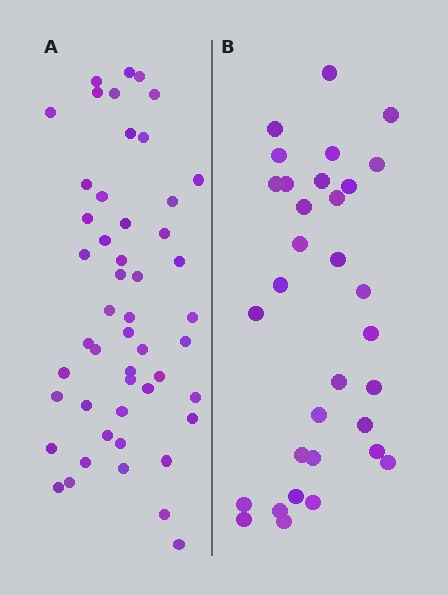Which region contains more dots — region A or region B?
Region A (the left region) has more dots.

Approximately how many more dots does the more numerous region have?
Region A has approximately 20 more dots than region B.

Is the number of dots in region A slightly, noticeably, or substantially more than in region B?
Region A has substantially more. The ratio is roughly 1.6 to 1.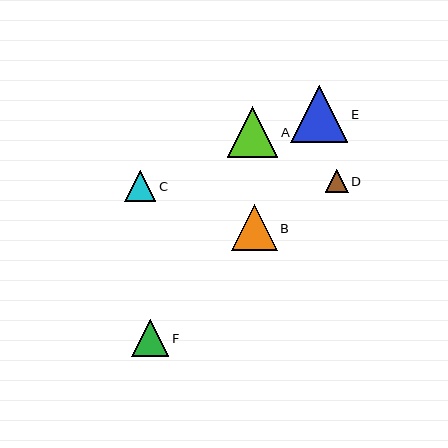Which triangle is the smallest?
Triangle D is the smallest with a size of approximately 23 pixels.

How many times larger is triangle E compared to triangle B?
Triangle E is approximately 1.3 times the size of triangle B.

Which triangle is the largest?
Triangle E is the largest with a size of approximately 57 pixels.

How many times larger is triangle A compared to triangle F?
Triangle A is approximately 1.4 times the size of triangle F.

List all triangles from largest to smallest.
From largest to smallest: E, A, B, F, C, D.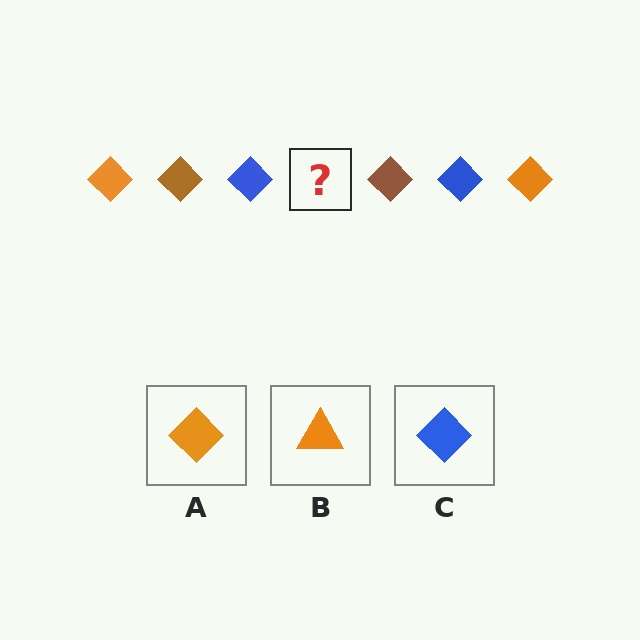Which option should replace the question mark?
Option A.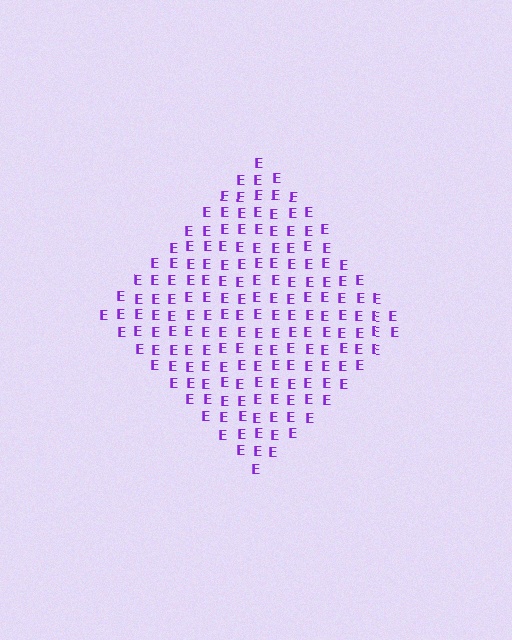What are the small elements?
The small elements are letter E's.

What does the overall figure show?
The overall figure shows a diamond.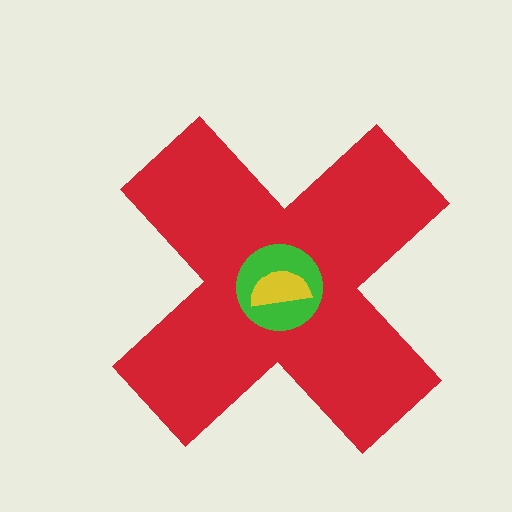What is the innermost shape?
The yellow semicircle.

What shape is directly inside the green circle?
The yellow semicircle.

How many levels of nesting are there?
3.